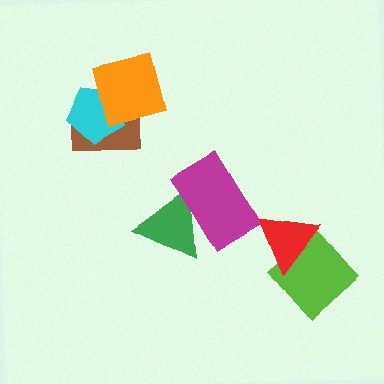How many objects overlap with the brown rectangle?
2 objects overlap with the brown rectangle.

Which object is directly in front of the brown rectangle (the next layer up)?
The cyan pentagon is directly in front of the brown rectangle.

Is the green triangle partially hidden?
Yes, it is partially covered by another shape.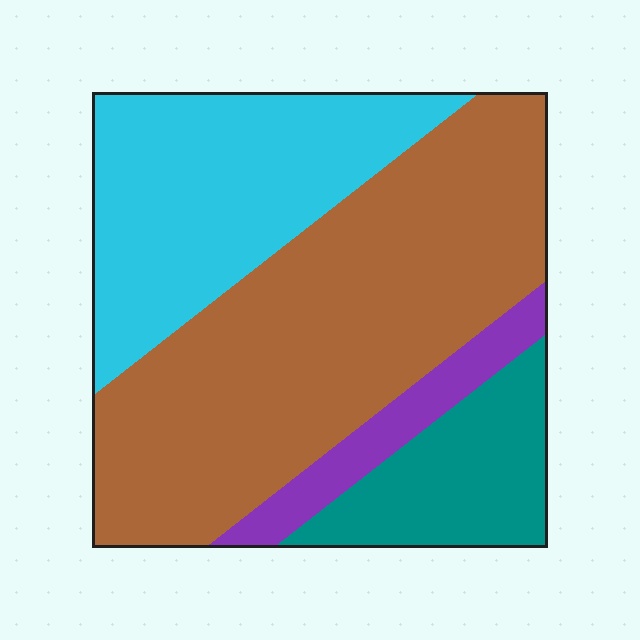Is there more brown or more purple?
Brown.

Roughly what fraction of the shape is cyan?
Cyan takes up about one quarter (1/4) of the shape.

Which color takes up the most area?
Brown, at roughly 50%.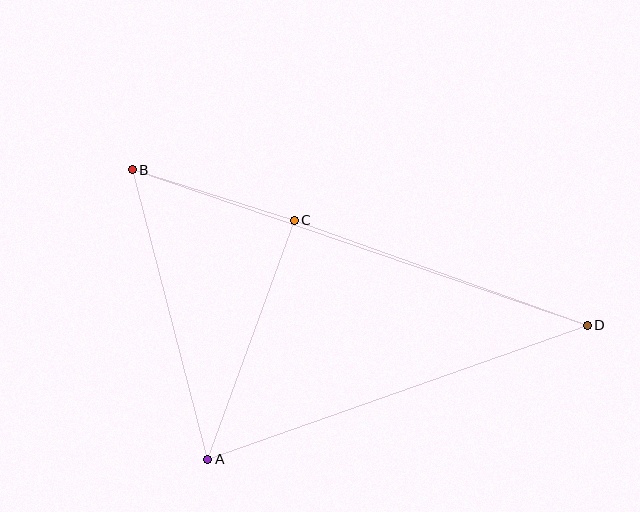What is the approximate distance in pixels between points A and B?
The distance between A and B is approximately 299 pixels.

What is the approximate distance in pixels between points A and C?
The distance between A and C is approximately 254 pixels.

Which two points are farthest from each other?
Points B and D are farthest from each other.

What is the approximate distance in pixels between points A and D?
The distance between A and D is approximately 402 pixels.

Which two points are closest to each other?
Points B and C are closest to each other.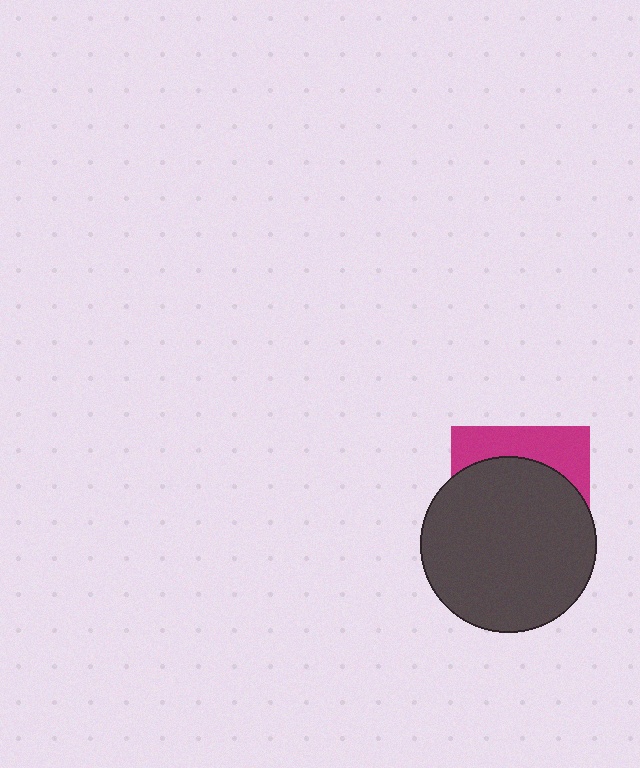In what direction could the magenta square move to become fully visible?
The magenta square could move up. That would shift it out from behind the dark gray circle entirely.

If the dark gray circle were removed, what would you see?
You would see the complete magenta square.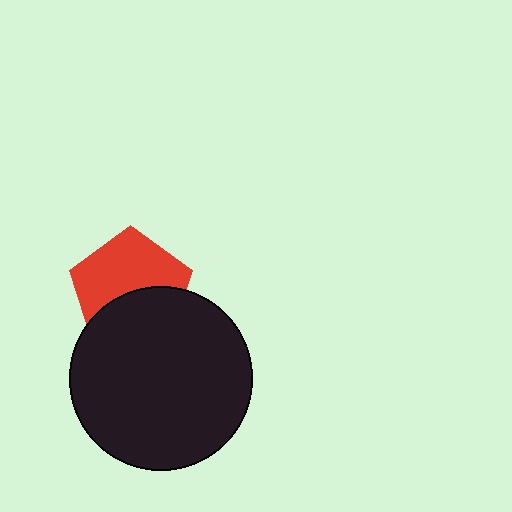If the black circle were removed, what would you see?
You would see the complete red pentagon.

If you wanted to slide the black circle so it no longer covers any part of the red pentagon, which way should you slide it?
Slide it down — that is the most direct way to separate the two shapes.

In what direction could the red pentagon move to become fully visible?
The red pentagon could move up. That would shift it out from behind the black circle entirely.